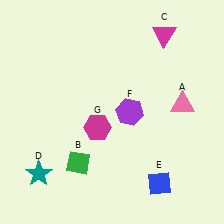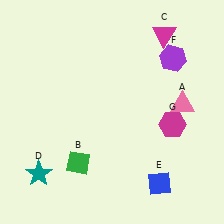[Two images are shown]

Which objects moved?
The objects that moved are: the purple hexagon (F), the magenta hexagon (G).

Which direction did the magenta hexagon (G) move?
The magenta hexagon (G) moved right.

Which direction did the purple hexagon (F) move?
The purple hexagon (F) moved up.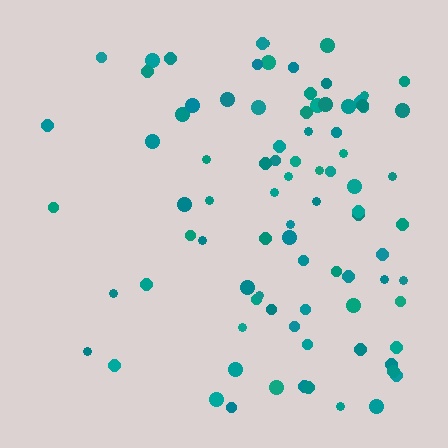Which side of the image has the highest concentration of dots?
The right.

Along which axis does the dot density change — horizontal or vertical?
Horizontal.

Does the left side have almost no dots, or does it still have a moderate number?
Still a moderate number, just noticeably fewer than the right.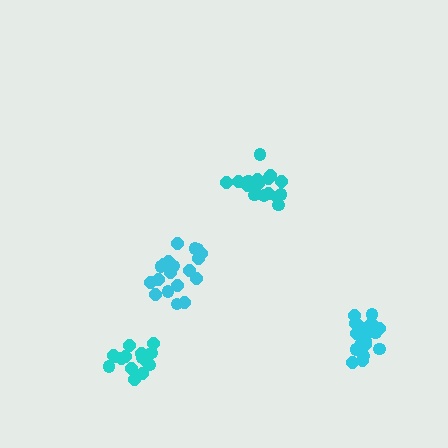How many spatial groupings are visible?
There are 4 spatial groupings.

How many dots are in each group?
Group 1: 15 dots, Group 2: 17 dots, Group 3: 20 dots, Group 4: 18 dots (70 total).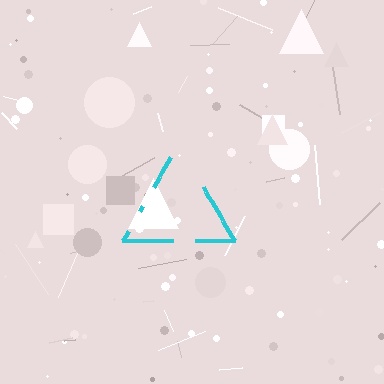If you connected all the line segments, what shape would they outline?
They would outline a triangle.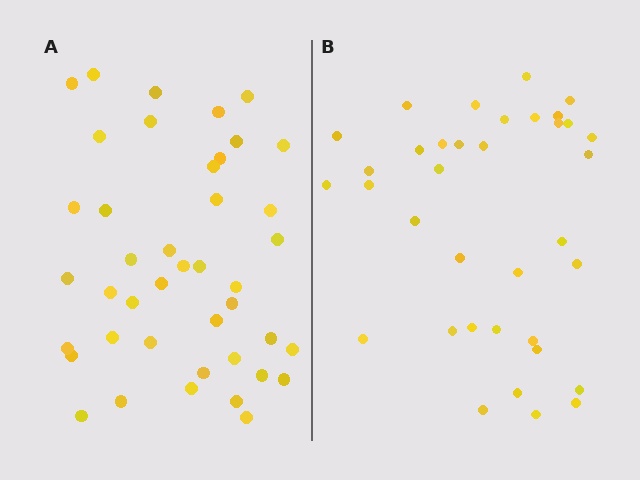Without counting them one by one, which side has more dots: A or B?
Region A (the left region) has more dots.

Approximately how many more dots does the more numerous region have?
Region A has about 6 more dots than region B.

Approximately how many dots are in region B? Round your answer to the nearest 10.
About 40 dots. (The exact count is 36, which rounds to 40.)